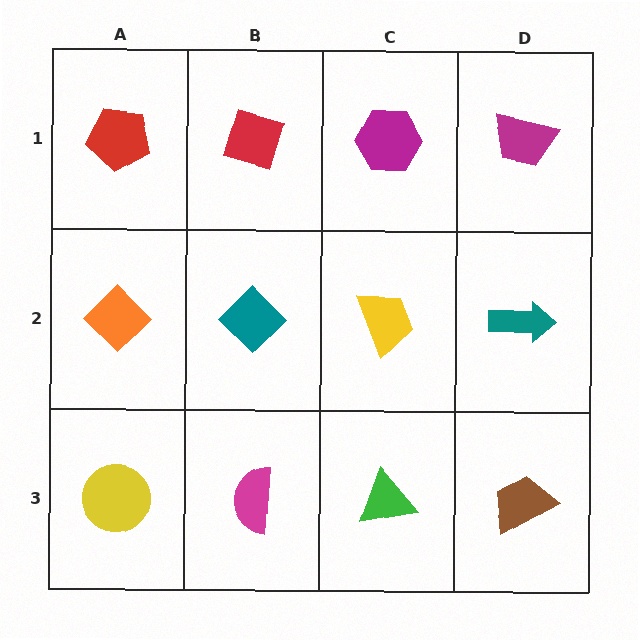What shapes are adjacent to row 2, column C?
A magenta hexagon (row 1, column C), a green triangle (row 3, column C), a teal diamond (row 2, column B), a teal arrow (row 2, column D).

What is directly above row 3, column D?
A teal arrow.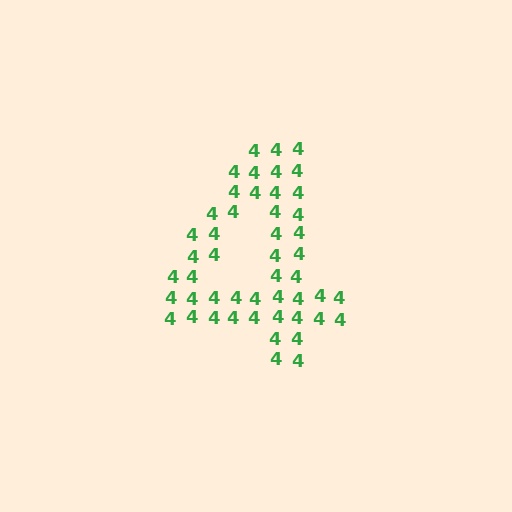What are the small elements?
The small elements are digit 4's.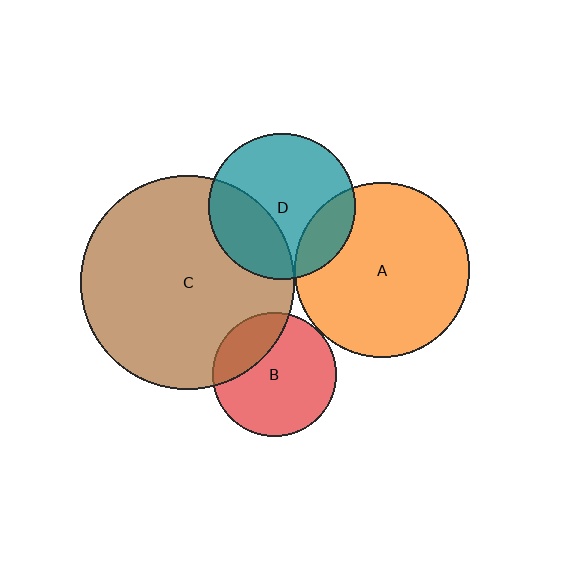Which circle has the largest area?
Circle C (brown).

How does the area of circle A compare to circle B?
Approximately 2.0 times.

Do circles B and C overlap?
Yes.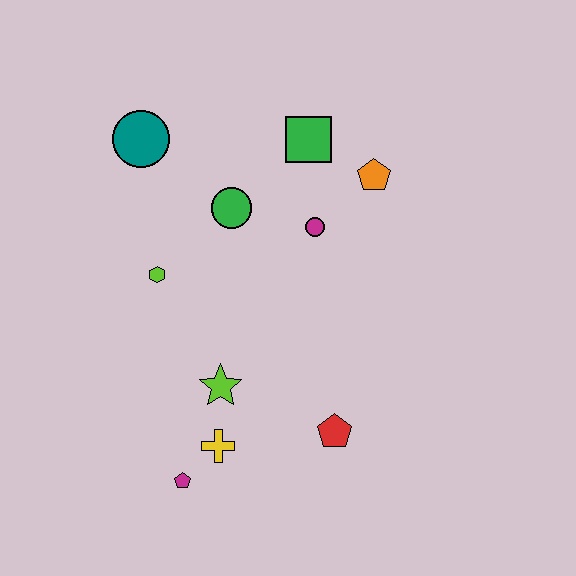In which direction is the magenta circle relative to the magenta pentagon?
The magenta circle is above the magenta pentagon.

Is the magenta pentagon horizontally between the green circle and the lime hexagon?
Yes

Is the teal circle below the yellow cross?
No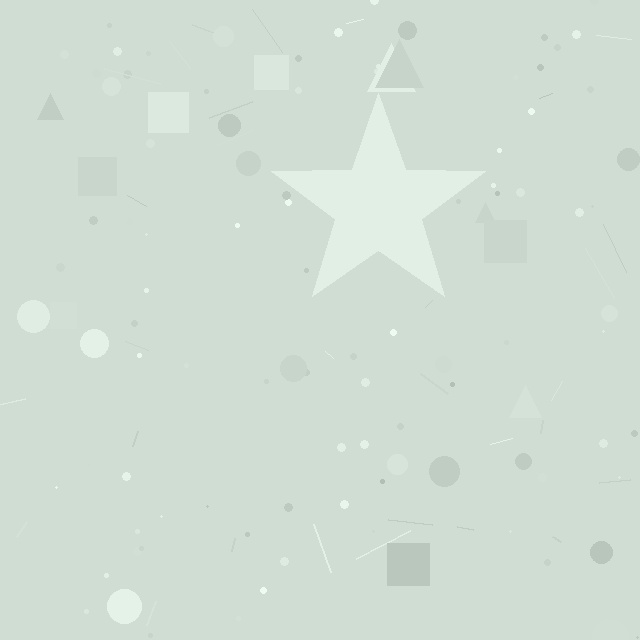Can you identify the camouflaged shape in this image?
The camouflaged shape is a star.